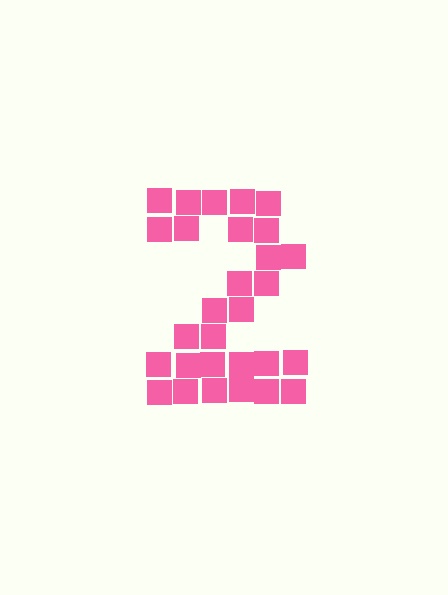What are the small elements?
The small elements are squares.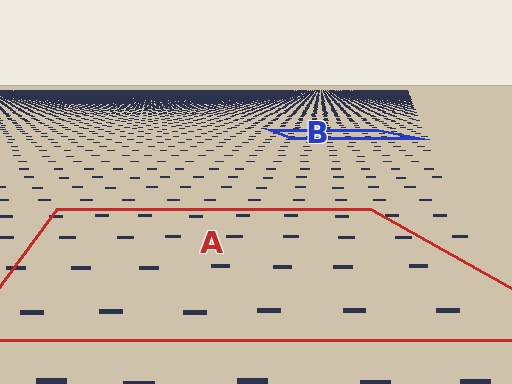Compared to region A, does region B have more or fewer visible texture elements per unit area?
Region B has more texture elements per unit area — they are packed more densely because it is farther away.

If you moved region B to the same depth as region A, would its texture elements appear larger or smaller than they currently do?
They would appear larger. At a closer depth, the same texture elements are projected at a bigger on-screen size.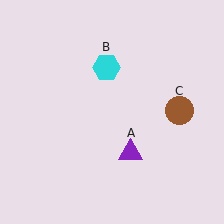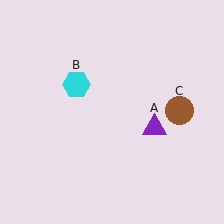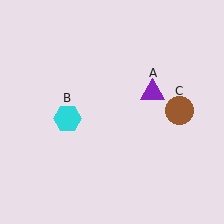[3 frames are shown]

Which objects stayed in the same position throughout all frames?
Brown circle (object C) remained stationary.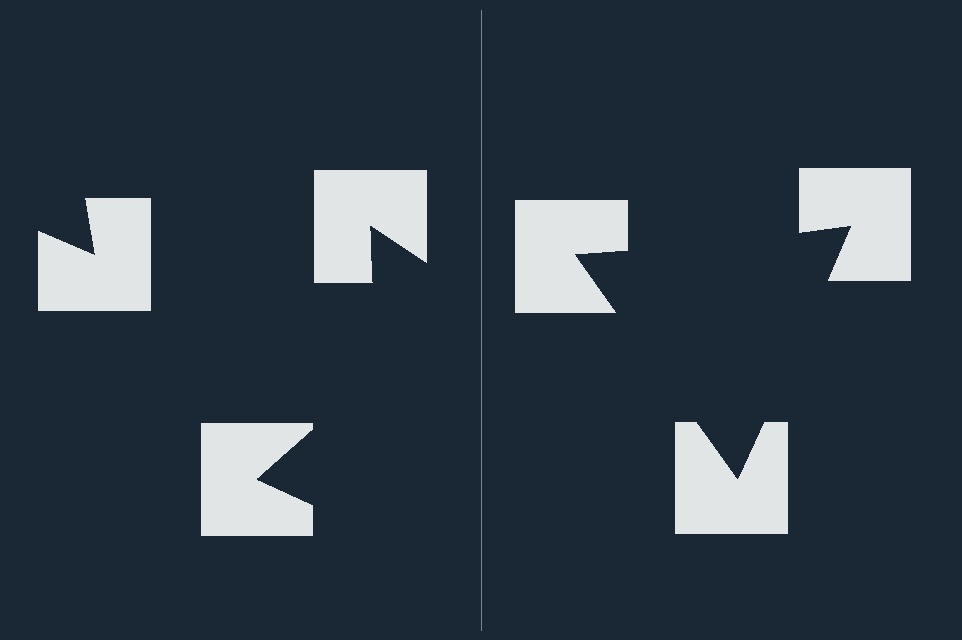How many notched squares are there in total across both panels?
6 — 3 on each side.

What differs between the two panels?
The notched squares are positioned identically on both sides; only the wedge orientations differ. On the right they align to a triangle; on the left they are misaligned.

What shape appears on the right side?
An illusory triangle.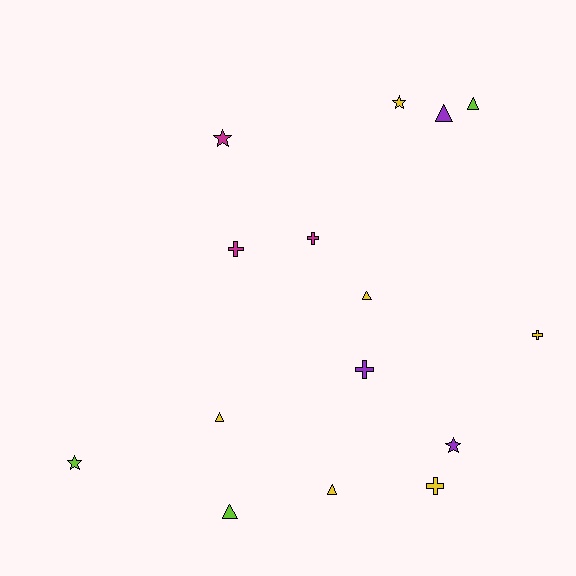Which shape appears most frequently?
Triangle, with 6 objects.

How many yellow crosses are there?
There are 2 yellow crosses.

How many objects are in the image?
There are 15 objects.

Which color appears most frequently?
Yellow, with 6 objects.